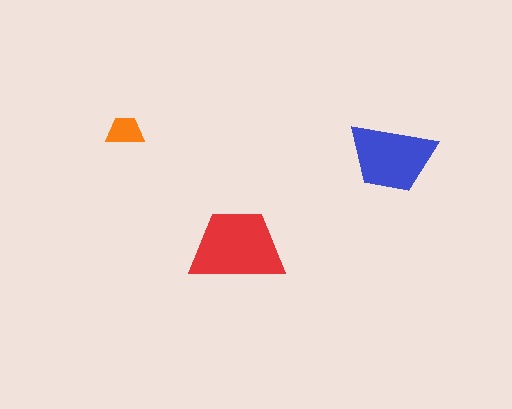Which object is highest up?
The orange trapezoid is topmost.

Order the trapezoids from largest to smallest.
the red one, the blue one, the orange one.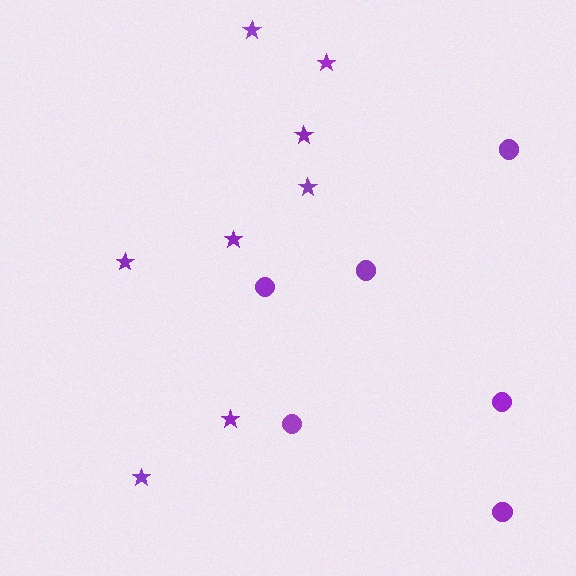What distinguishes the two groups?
There are 2 groups: one group of circles (6) and one group of stars (8).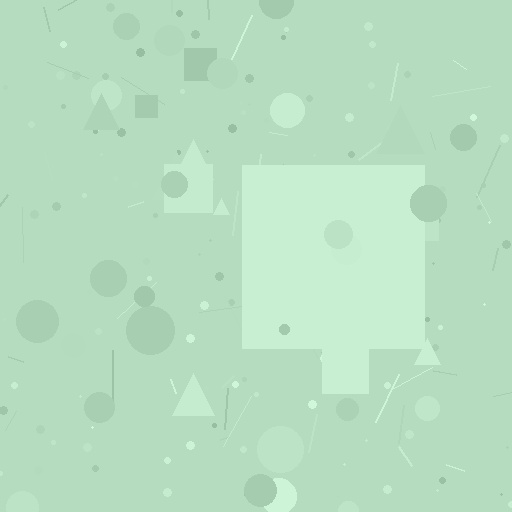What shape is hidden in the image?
A square is hidden in the image.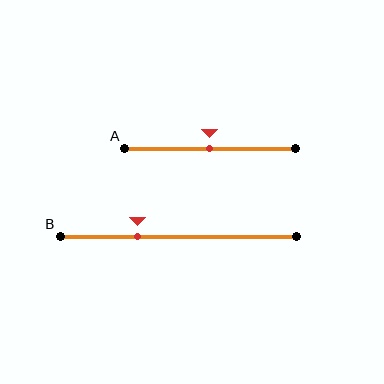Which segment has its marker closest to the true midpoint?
Segment A has its marker closest to the true midpoint.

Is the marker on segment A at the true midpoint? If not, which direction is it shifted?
Yes, the marker on segment A is at the true midpoint.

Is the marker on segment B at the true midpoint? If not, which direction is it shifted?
No, the marker on segment B is shifted to the left by about 17% of the segment length.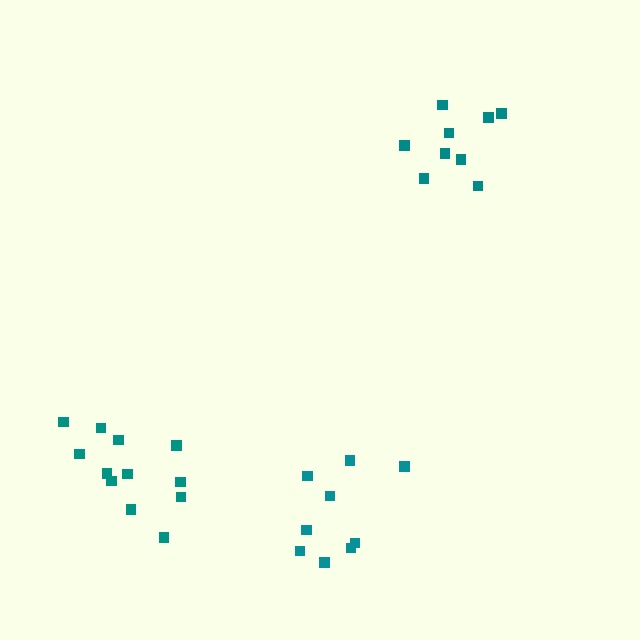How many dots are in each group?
Group 1: 9 dots, Group 2: 9 dots, Group 3: 12 dots (30 total).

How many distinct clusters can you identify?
There are 3 distinct clusters.